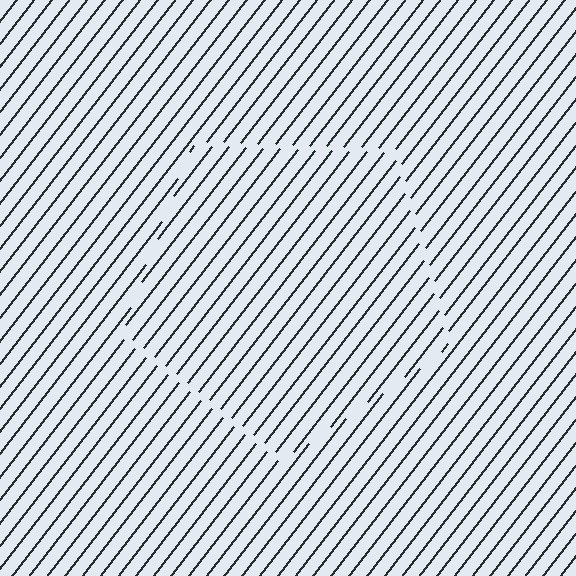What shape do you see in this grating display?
An illusory pentagon. The interior of the shape contains the same grating, shifted by half a period — the contour is defined by the phase discontinuity where line-ends from the inner and outer gratings abut.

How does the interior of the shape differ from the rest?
The interior of the shape contains the same grating, shifted by half a period — the contour is defined by the phase discontinuity where line-ends from the inner and outer gratings abut.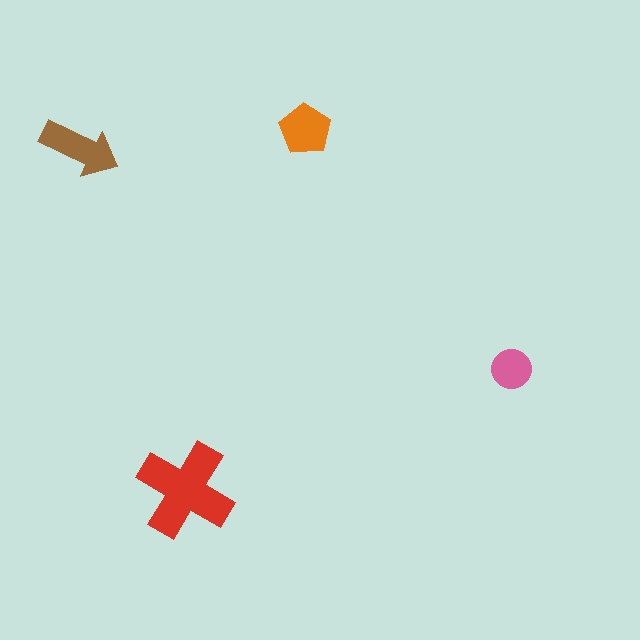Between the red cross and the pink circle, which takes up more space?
The red cross.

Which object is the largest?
The red cross.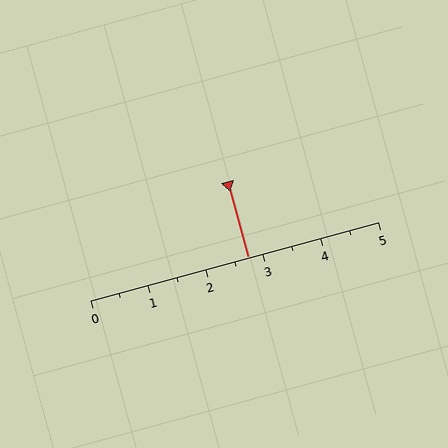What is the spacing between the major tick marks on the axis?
The major ticks are spaced 1 apart.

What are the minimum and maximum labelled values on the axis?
The axis runs from 0 to 5.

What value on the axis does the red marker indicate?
The marker indicates approximately 2.8.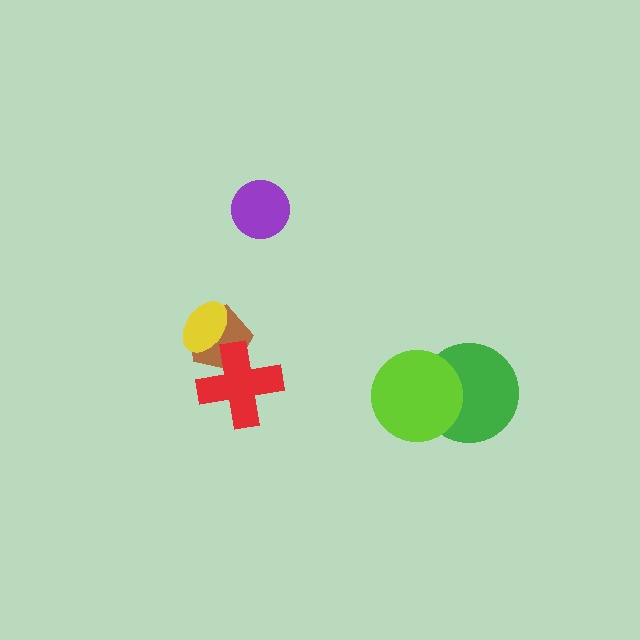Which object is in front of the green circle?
The lime circle is in front of the green circle.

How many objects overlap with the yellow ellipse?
1 object overlaps with the yellow ellipse.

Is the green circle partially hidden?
Yes, it is partially covered by another shape.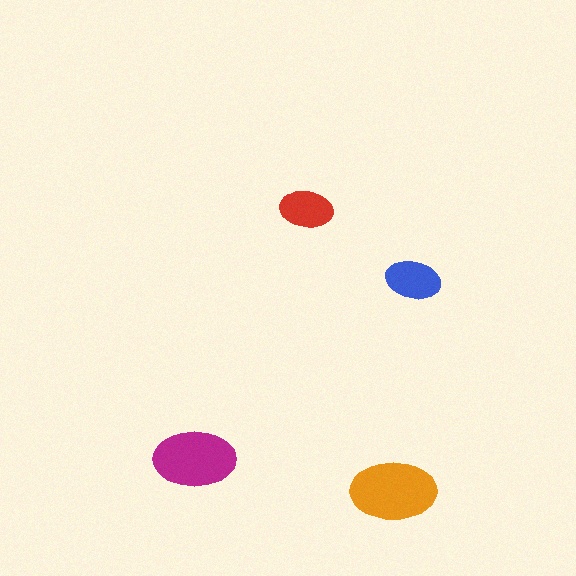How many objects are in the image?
There are 4 objects in the image.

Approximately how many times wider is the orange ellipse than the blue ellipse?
About 1.5 times wider.